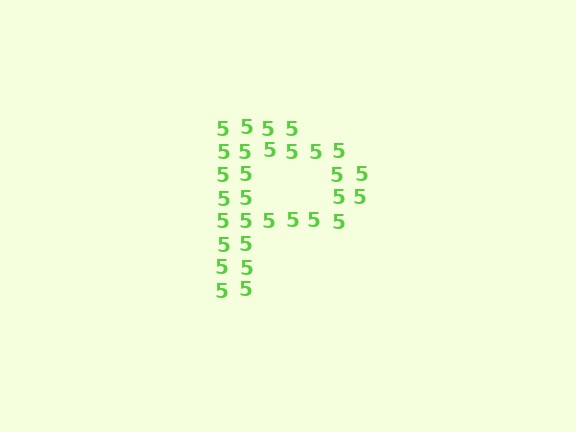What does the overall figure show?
The overall figure shows the letter P.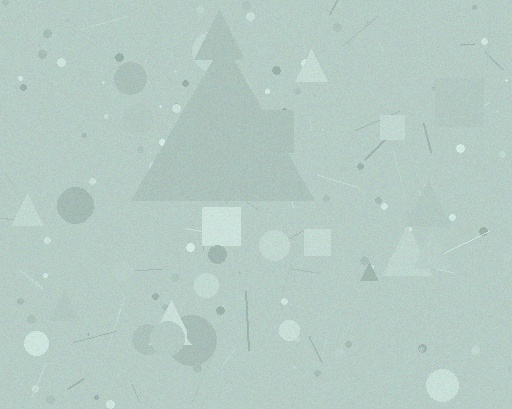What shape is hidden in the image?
A triangle is hidden in the image.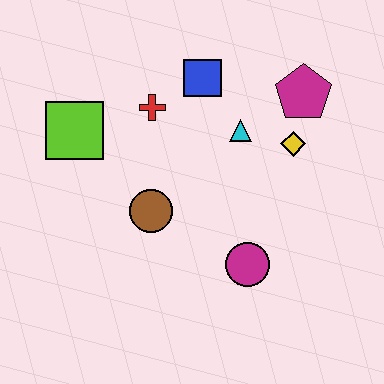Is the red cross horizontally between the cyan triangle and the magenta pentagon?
No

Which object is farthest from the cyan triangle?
The lime square is farthest from the cyan triangle.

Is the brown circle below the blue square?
Yes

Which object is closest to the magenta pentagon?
The yellow diamond is closest to the magenta pentagon.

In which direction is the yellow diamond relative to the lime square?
The yellow diamond is to the right of the lime square.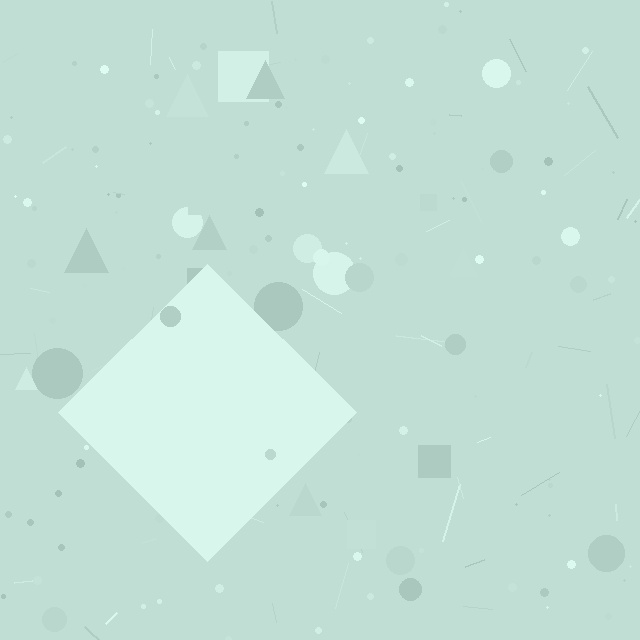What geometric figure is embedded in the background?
A diamond is embedded in the background.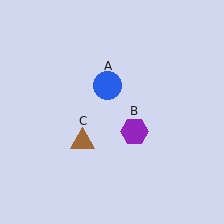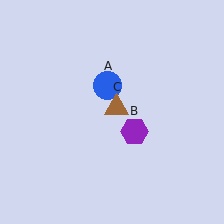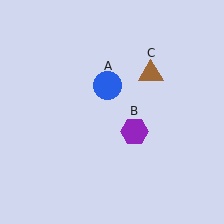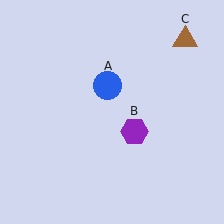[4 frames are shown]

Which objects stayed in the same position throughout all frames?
Blue circle (object A) and purple hexagon (object B) remained stationary.